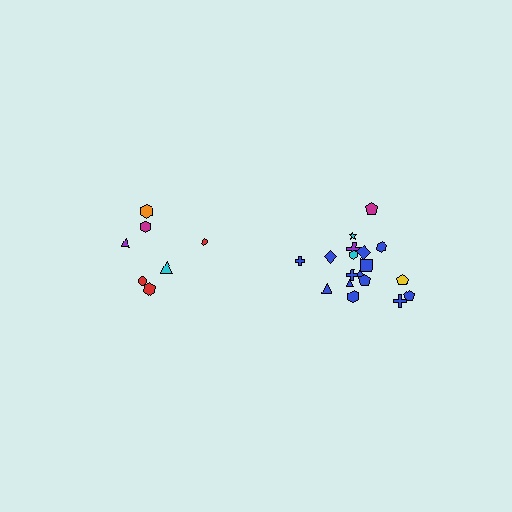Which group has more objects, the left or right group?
The right group.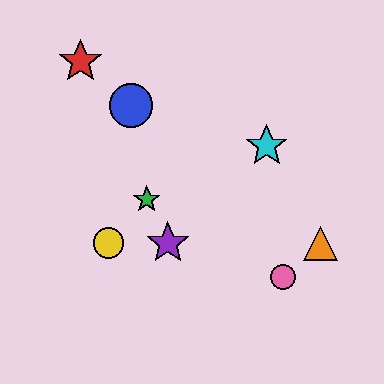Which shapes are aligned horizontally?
The yellow circle, the purple star, the orange triangle are aligned horizontally.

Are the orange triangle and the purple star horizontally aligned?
Yes, both are at y≈243.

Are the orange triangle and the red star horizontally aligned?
No, the orange triangle is at y≈243 and the red star is at y≈61.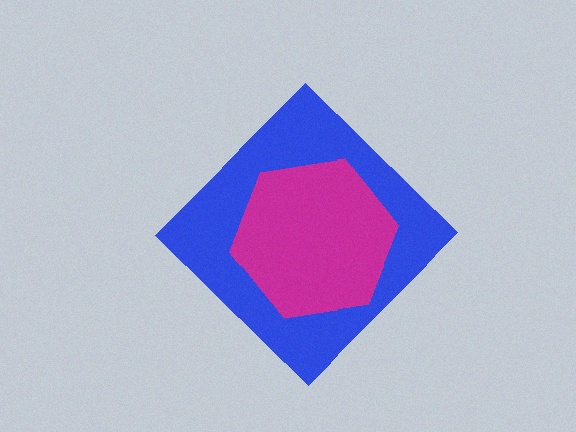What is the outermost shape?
The blue diamond.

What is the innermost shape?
The magenta hexagon.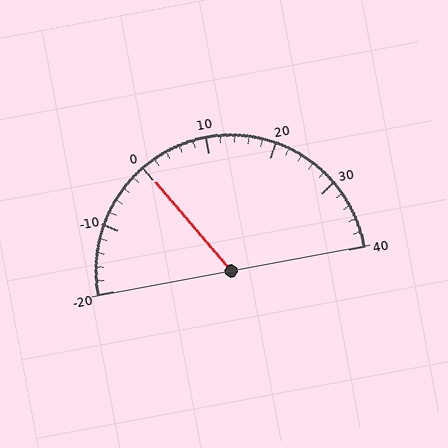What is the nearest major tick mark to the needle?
The nearest major tick mark is 0.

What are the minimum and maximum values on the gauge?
The gauge ranges from -20 to 40.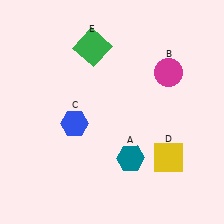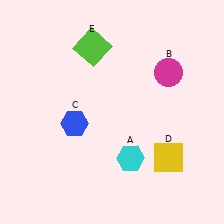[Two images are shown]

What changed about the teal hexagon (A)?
In Image 1, A is teal. In Image 2, it changed to cyan.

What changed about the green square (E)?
In Image 1, E is green. In Image 2, it changed to lime.